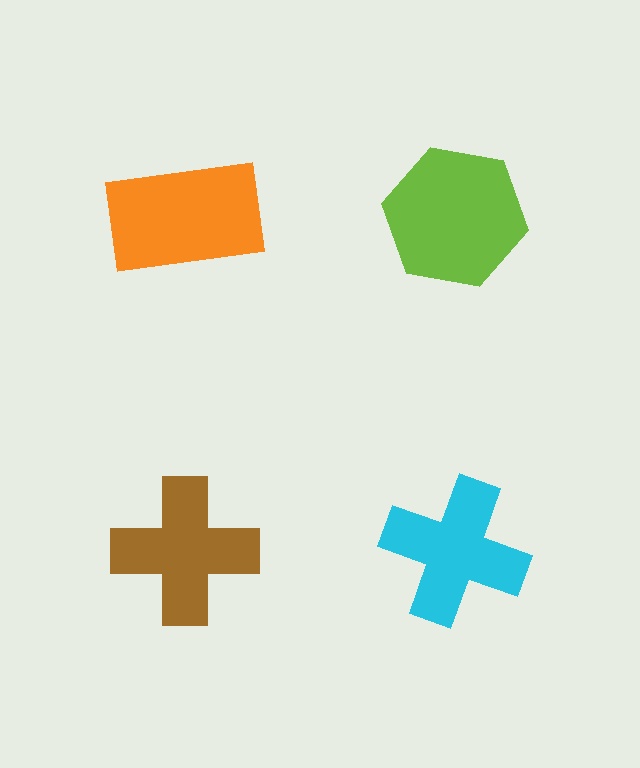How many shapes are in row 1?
2 shapes.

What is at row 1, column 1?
An orange rectangle.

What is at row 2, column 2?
A cyan cross.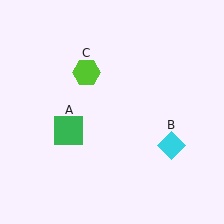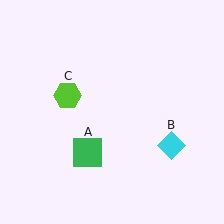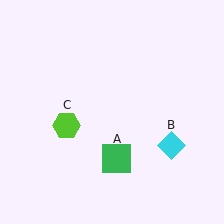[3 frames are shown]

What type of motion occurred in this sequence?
The green square (object A), lime hexagon (object C) rotated counterclockwise around the center of the scene.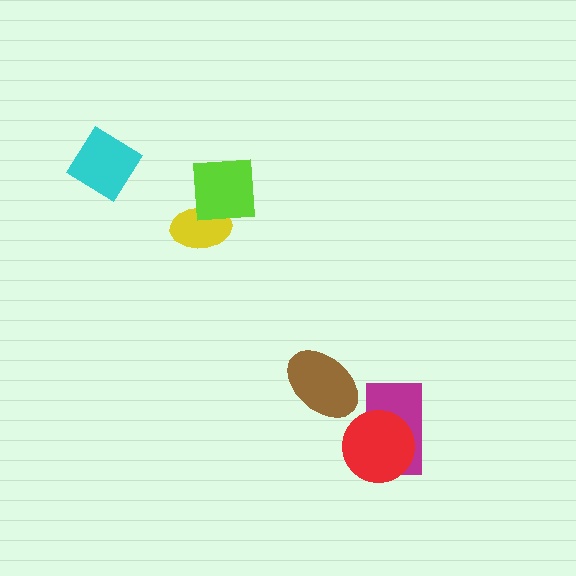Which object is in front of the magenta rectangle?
The red circle is in front of the magenta rectangle.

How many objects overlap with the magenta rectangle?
1 object overlaps with the magenta rectangle.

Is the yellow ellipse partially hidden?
Yes, it is partially covered by another shape.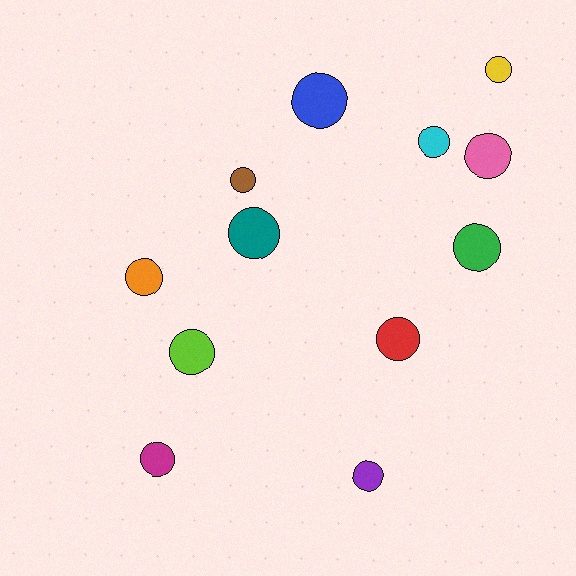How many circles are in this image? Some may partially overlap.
There are 12 circles.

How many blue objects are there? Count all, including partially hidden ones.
There is 1 blue object.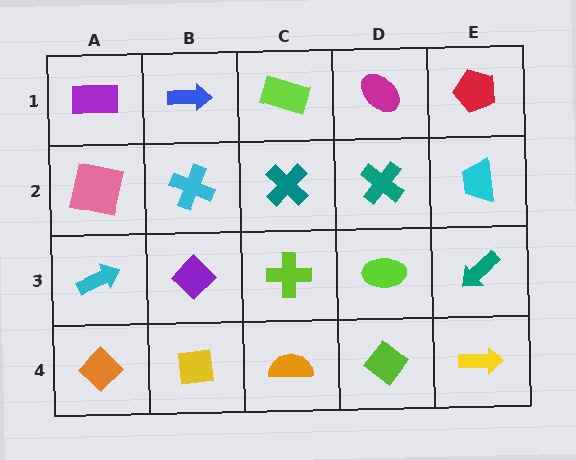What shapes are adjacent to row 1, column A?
A pink square (row 2, column A), a blue arrow (row 1, column B).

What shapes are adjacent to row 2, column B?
A blue arrow (row 1, column B), a purple diamond (row 3, column B), a pink square (row 2, column A), a teal cross (row 2, column C).